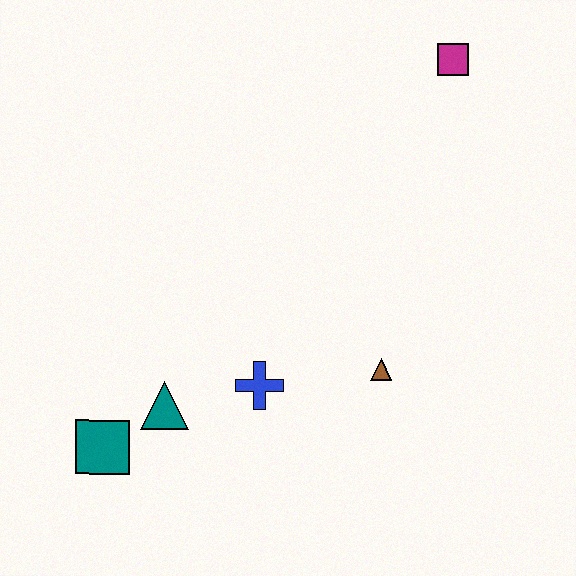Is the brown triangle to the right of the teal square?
Yes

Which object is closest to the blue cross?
The teal triangle is closest to the blue cross.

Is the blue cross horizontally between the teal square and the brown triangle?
Yes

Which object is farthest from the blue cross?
The magenta square is farthest from the blue cross.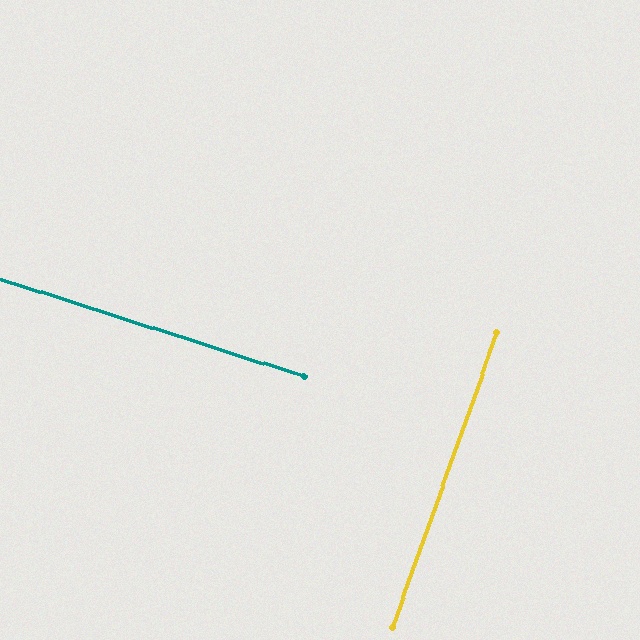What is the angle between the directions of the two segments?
Approximately 88 degrees.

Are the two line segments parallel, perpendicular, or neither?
Perpendicular — they meet at approximately 88°.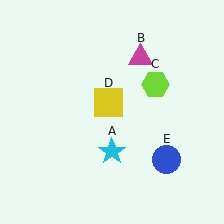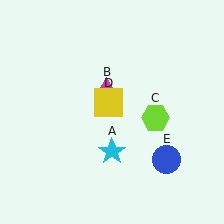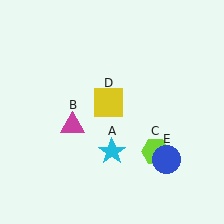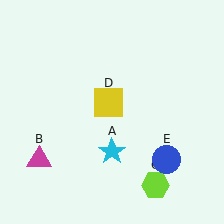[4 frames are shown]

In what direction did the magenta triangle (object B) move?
The magenta triangle (object B) moved down and to the left.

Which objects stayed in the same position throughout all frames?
Cyan star (object A) and yellow square (object D) and blue circle (object E) remained stationary.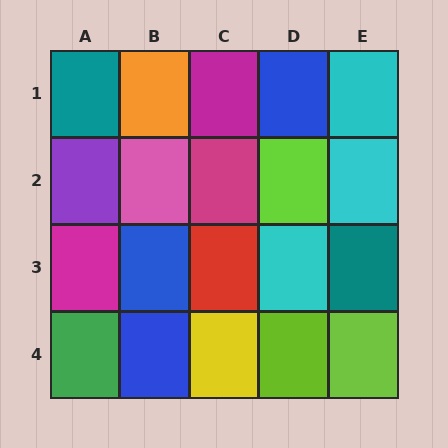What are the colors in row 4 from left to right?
Green, blue, yellow, lime, lime.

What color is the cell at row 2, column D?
Lime.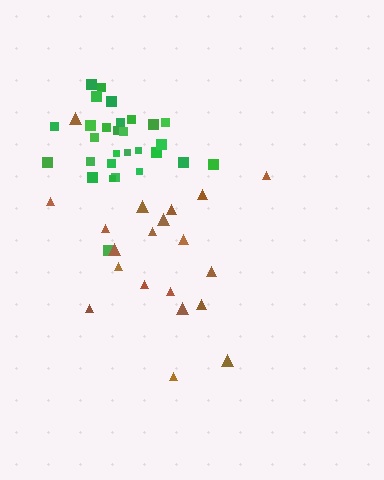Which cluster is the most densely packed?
Green.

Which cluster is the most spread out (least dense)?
Brown.